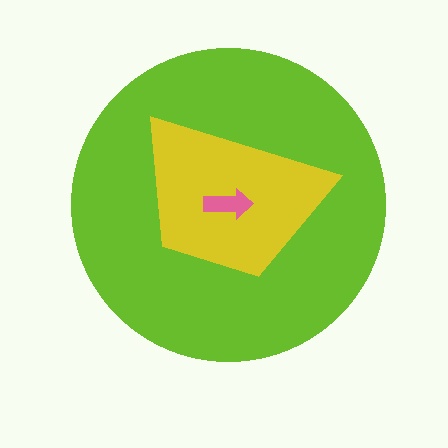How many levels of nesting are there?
3.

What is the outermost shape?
The lime circle.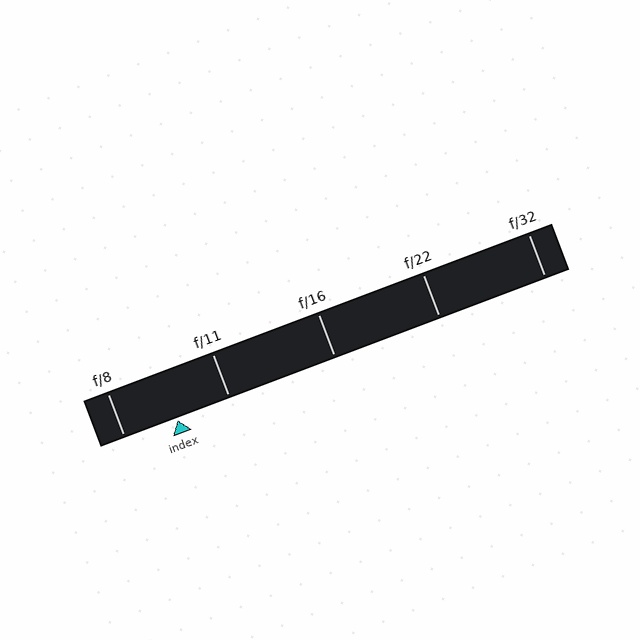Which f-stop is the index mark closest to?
The index mark is closest to f/8.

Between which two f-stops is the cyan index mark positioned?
The index mark is between f/8 and f/11.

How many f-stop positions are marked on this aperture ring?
There are 5 f-stop positions marked.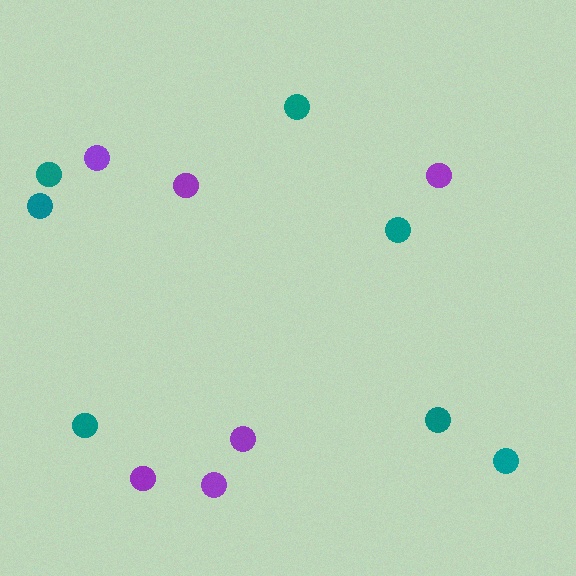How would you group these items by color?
There are 2 groups: one group of teal circles (7) and one group of purple circles (6).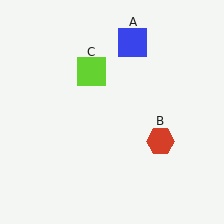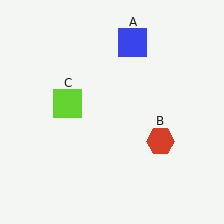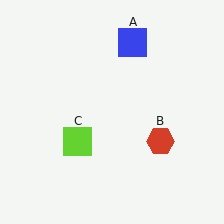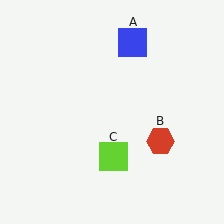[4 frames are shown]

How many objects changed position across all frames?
1 object changed position: lime square (object C).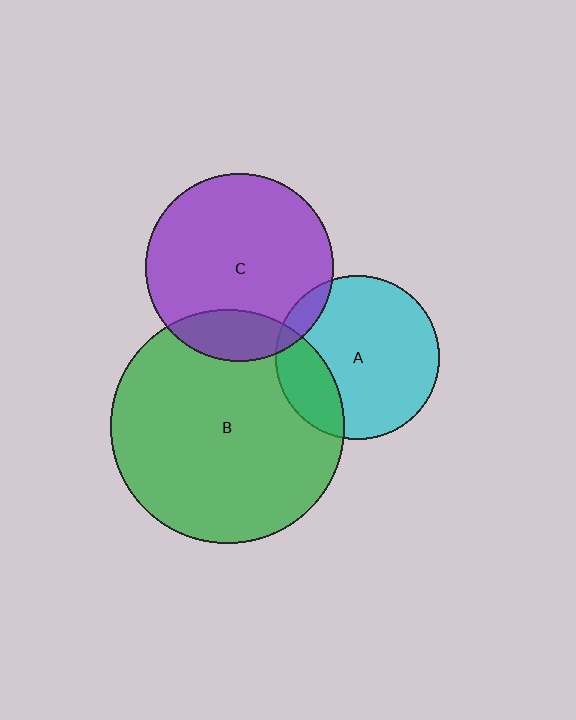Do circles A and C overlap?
Yes.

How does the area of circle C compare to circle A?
Approximately 1.3 times.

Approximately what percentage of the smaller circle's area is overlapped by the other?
Approximately 10%.